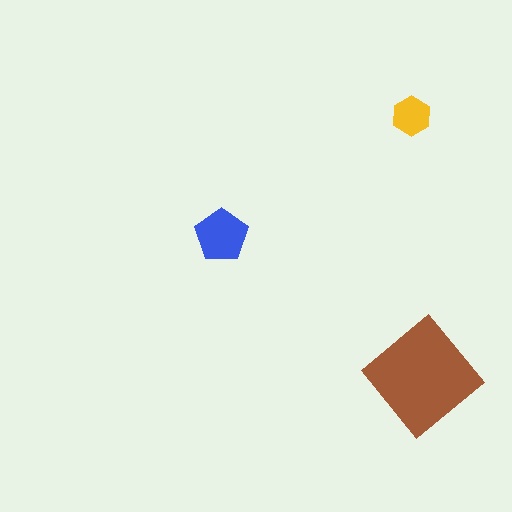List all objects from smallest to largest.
The yellow hexagon, the blue pentagon, the brown diamond.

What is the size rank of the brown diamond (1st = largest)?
1st.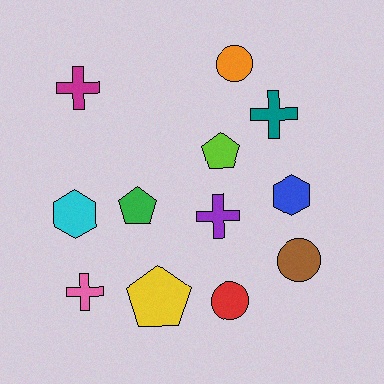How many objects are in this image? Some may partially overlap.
There are 12 objects.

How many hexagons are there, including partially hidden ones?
There are 2 hexagons.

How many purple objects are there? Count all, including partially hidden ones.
There is 1 purple object.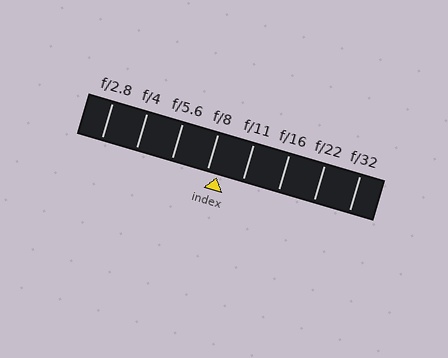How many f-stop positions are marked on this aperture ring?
There are 8 f-stop positions marked.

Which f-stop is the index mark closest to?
The index mark is closest to f/8.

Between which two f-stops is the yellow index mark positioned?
The index mark is between f/8 and f/11.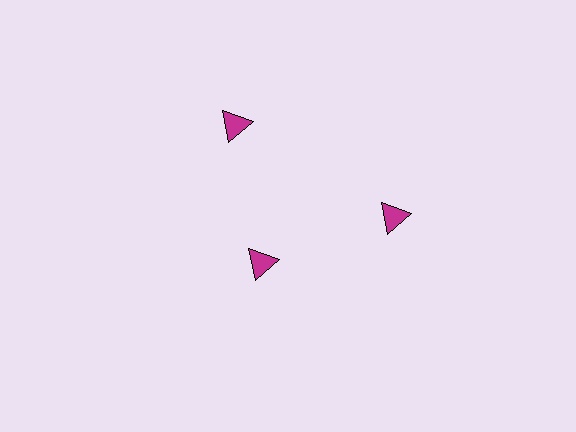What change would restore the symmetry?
The symmetry would be restored by moving it outward, back onto the ring so that all 3 triangles sit at equal angles and equal distance from the center.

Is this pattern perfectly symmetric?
No. The 3 magenta triangles are arranged in a ring, but one element near the 7 o'clock position is pulled inward toward the center, breaking the 3-fold rotational symmetry.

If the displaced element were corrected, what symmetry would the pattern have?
It would have 3-fold rotational symmetry — the pattern would map onto itself every 120 degrees.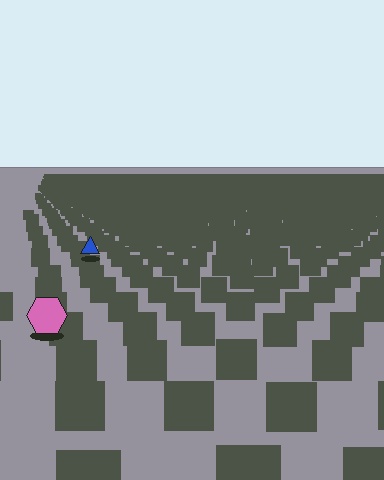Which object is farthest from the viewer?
The blue triangle is farthest from the viewer. It appears smaller and the ground texture around it is denser.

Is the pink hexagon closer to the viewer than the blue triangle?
Yes. The pink hexagon is closer — you can tell from the texture gradient: the ground texture is coarser near it.